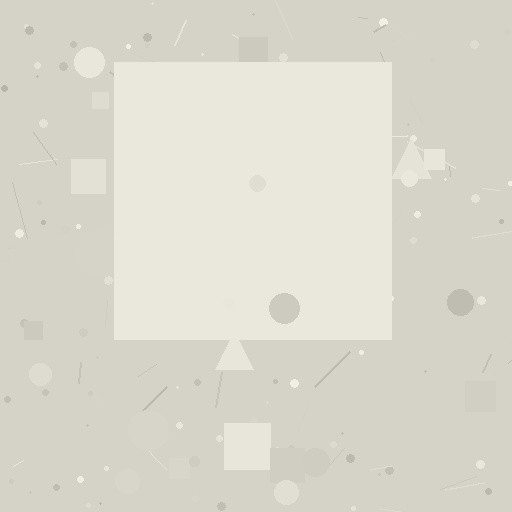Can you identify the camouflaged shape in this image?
The camouflaged shape is a square.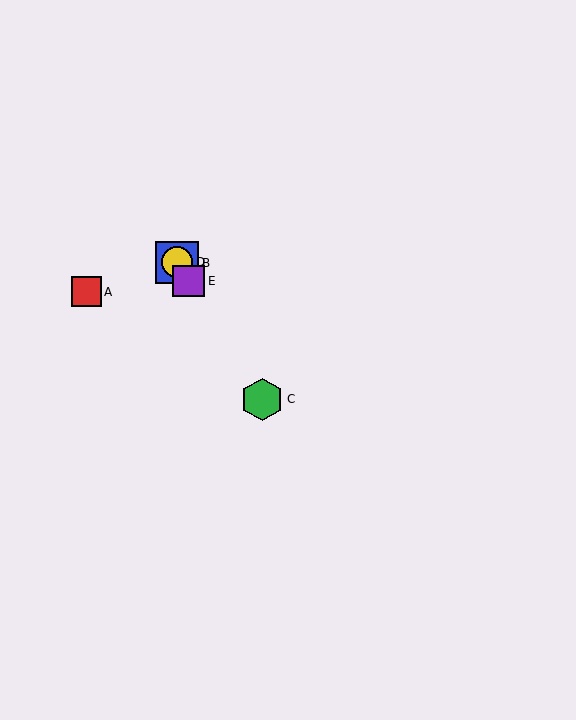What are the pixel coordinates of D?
Object D is at (177, 262).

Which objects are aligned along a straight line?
Objects B, C, D, E are aligned along a straight line.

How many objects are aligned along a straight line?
4 objects (B, C, D, E) are aligned along a straight line.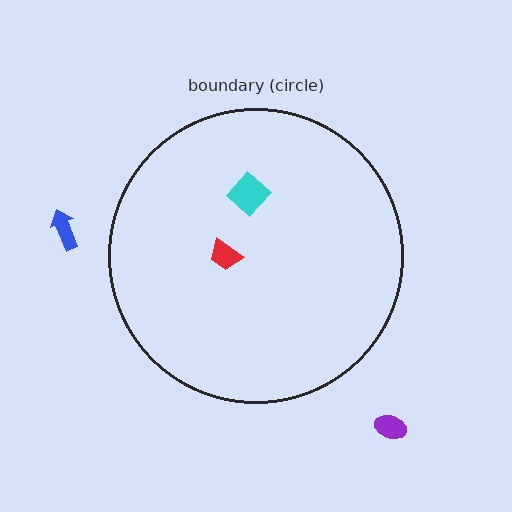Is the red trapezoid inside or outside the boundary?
Inside.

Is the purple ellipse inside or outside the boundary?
Outside.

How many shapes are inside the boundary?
2 inside, 2 outside.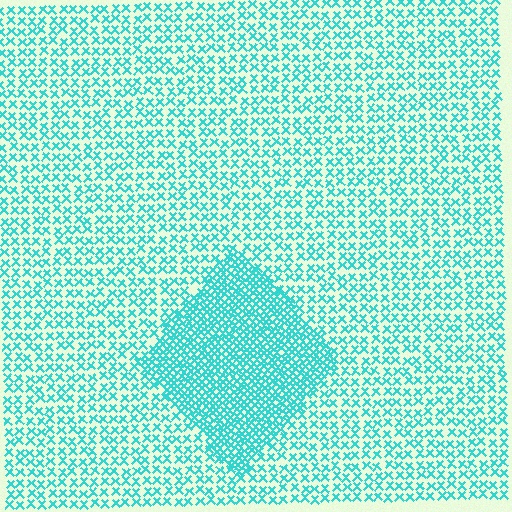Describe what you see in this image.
The image contains small cyan elements arranged at two different densities. A diamond-shaped region is visible where the elements are more densely packed than the surrounding area.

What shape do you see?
I see a diamond.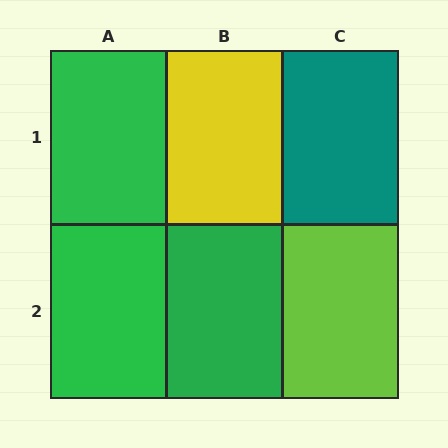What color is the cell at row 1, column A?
Green.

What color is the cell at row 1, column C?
Teal.